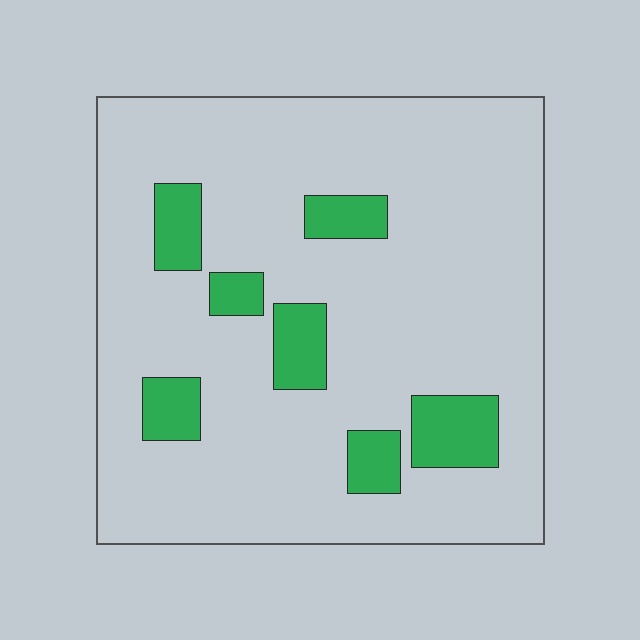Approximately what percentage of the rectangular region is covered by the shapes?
Approximately 15%.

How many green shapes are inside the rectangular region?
7.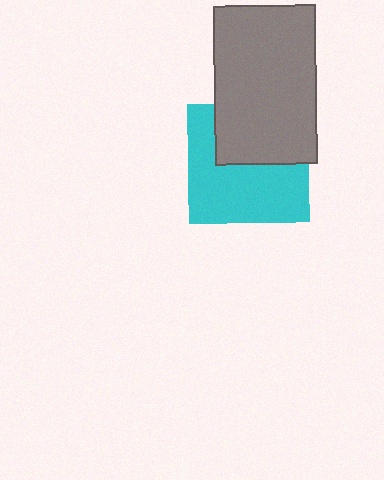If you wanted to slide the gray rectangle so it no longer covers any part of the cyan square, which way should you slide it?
Slide it up — that is the most direct way to separate the two shapes.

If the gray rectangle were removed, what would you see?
You would see the complete cyan square.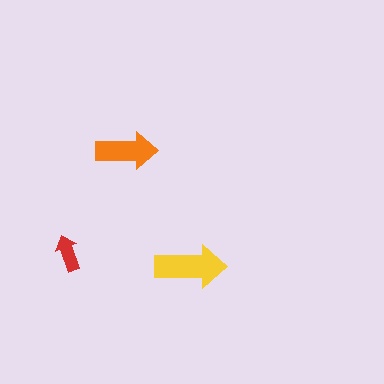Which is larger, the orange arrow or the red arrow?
The orange one.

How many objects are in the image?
There are 3 objects in the image.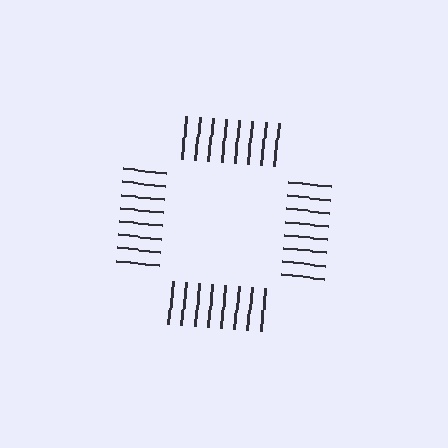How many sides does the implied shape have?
4 sides — the line-ends trace a square.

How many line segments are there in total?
32 — 8 along each of the 4 edges.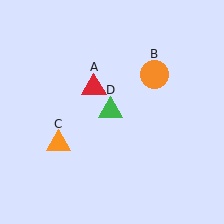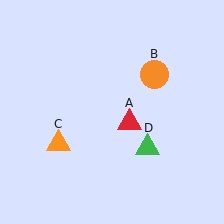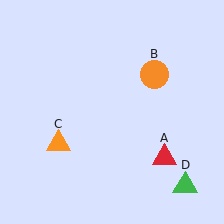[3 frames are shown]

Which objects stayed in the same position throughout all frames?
Orange circle (object B) and orange triangle (object C) remained stationary.